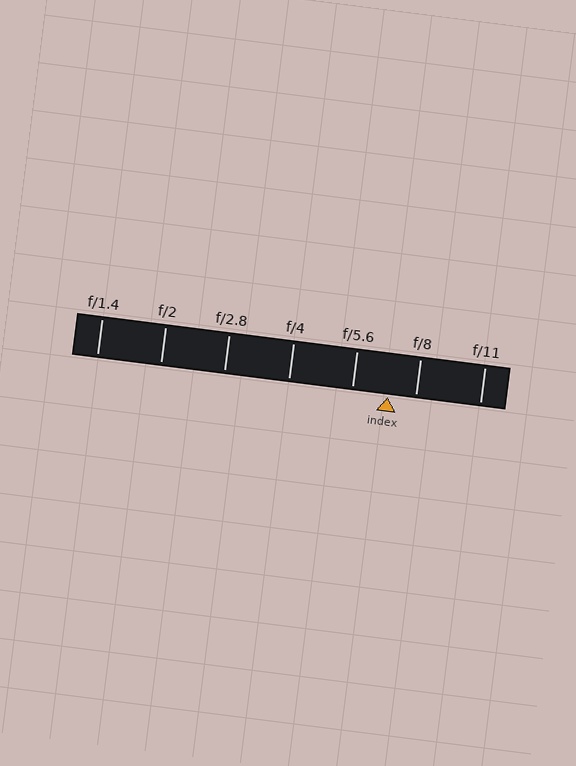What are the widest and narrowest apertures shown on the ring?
The widest aperture shown is f/1.4 and the narrowest is f/11.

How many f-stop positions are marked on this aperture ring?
There are 7 f-stop positions marked.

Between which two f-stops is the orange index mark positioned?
The index mark is between f/5.6 and f/8.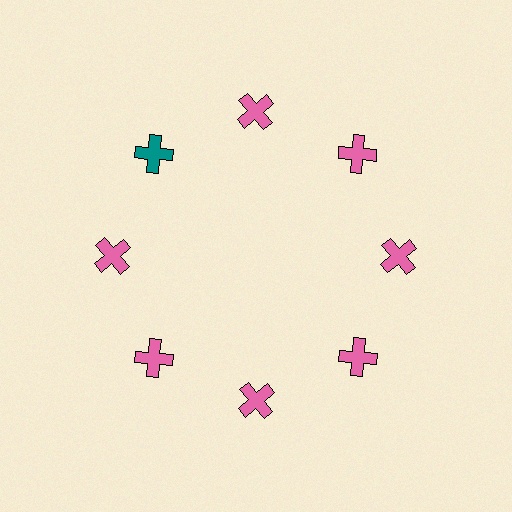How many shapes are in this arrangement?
There are 8 shapes arranged in a ring pattern.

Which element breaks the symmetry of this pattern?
The teal cross at roughly the 10 o'clock position breaks the symmetry. All other shapes are pink crosses.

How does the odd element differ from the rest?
It has a different color: teal instead of pink.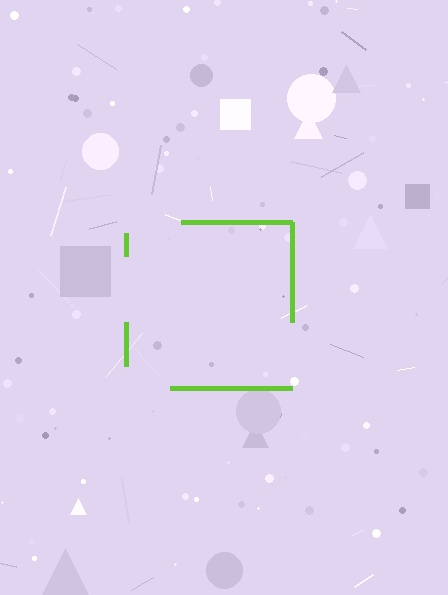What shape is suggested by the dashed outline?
The dashed outline suggests a square.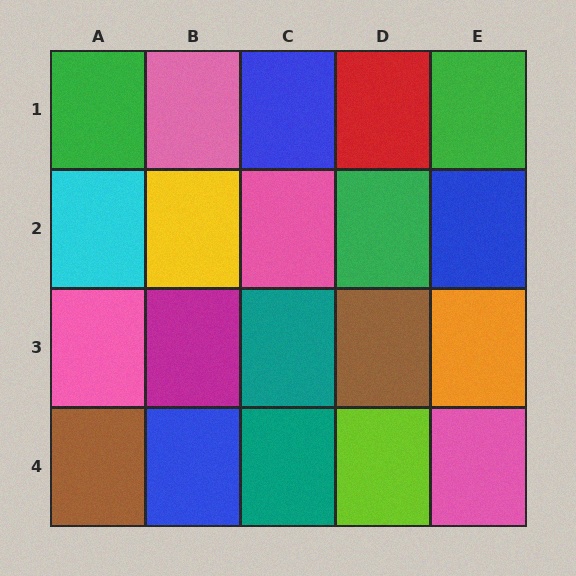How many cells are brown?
2 cells are brown.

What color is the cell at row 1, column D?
Red.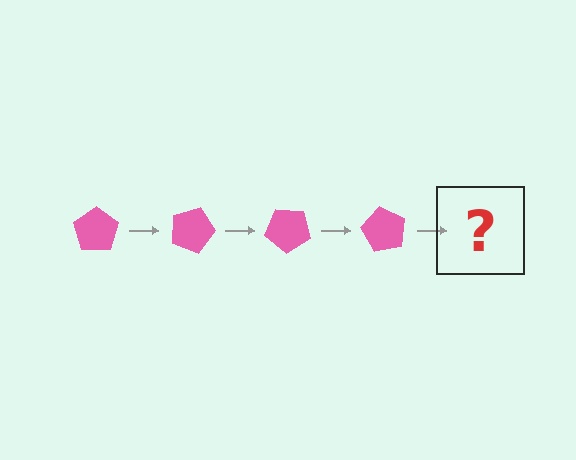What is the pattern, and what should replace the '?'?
The pattern is that the pentagon rotates 20 degrees each step. The '?' should be a pink pentagon rotated 80 degrees.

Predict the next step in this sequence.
The next step is a pink pentagon rotated 80 degrees.